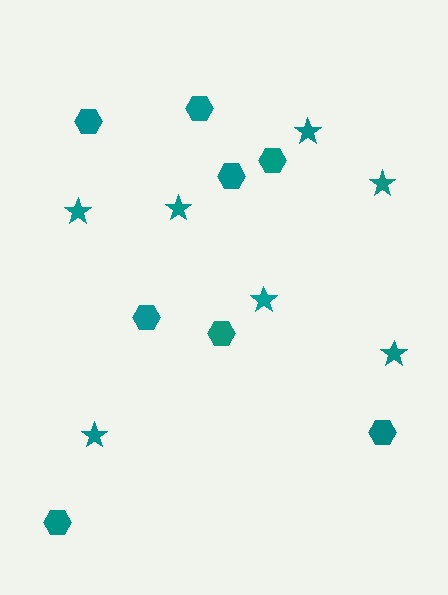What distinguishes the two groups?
There are 2 groups: one group of stars (7) and one group of hexagons (8).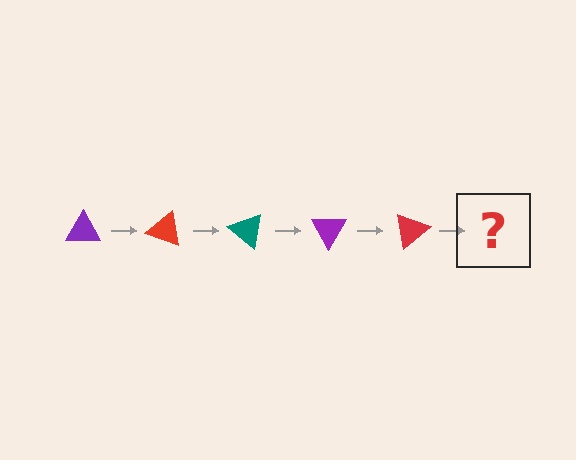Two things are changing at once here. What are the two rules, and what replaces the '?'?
The two rules are that it rotates 20 degrees each step and the color cycles through purple, red, and teal. The '?' should be a teal triangle, rotated 100 degrees from the start.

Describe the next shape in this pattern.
It should be a teal triangle, rotated 100 degrees from the start.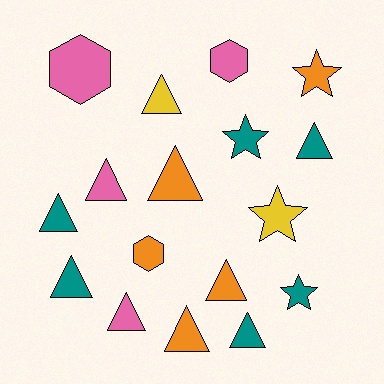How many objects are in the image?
There are 17 objects.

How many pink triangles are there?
There are 2 pink triangles.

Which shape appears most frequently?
Triangle, with 10 objects.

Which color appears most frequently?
Teal, with 6 objects.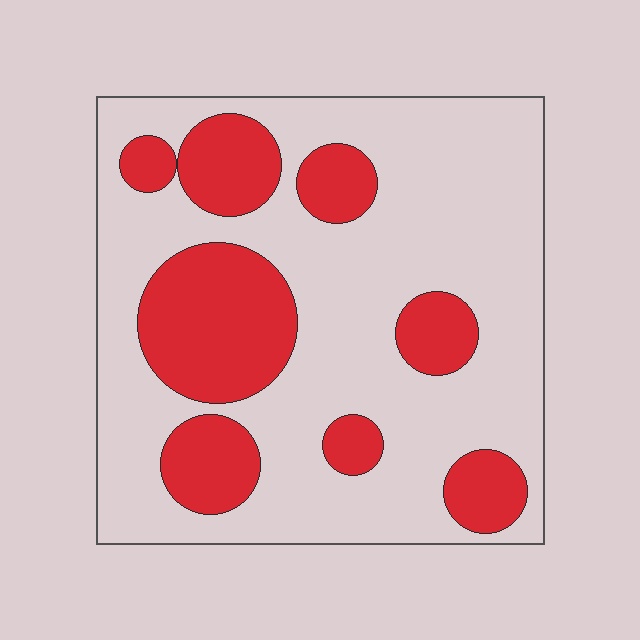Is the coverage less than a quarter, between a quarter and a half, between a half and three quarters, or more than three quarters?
Between a quarter and a half.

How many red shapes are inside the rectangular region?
8.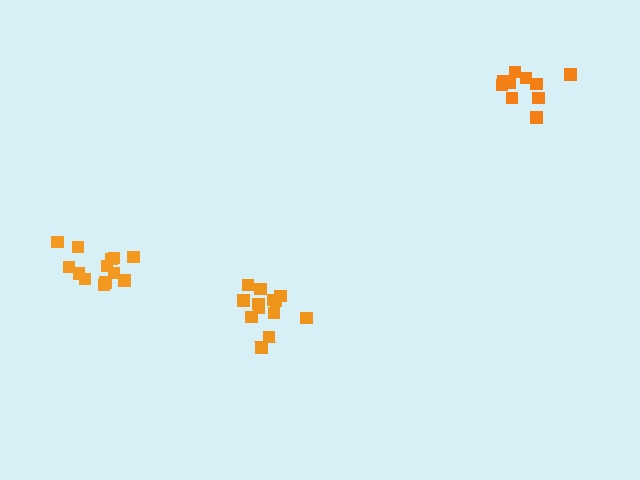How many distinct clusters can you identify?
There are 3 distinct clusters.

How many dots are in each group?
Group 1: 10 dots, Group 2: 13 dots, Group 3: 13 dots (36 total).